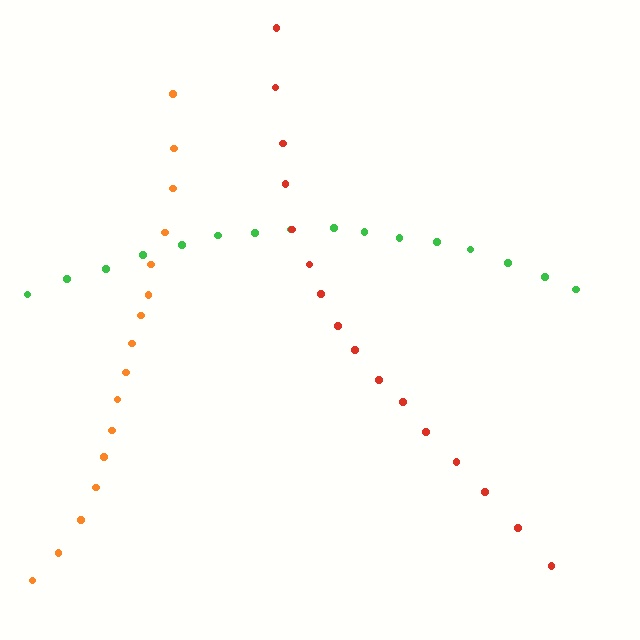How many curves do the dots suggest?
There are 3 distinct paths.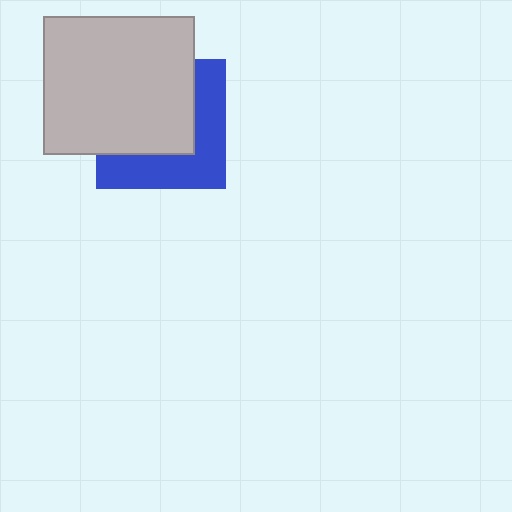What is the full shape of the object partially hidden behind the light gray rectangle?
The partially hidden object is a blue square.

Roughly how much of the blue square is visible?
A small part of it is visible (roughly 43%).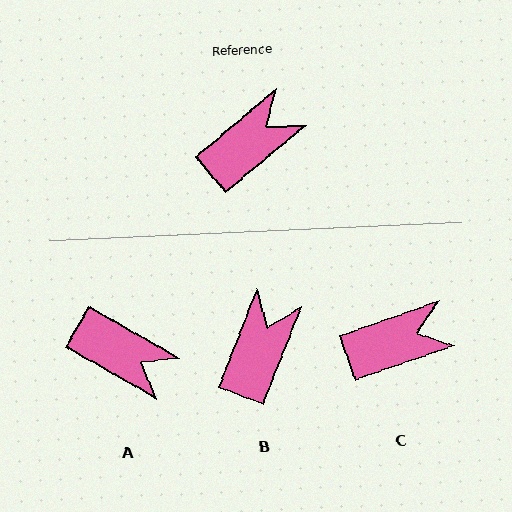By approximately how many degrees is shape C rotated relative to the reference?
Approximately 21 degrees clockwise.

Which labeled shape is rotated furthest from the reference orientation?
A, about 70 degrees away.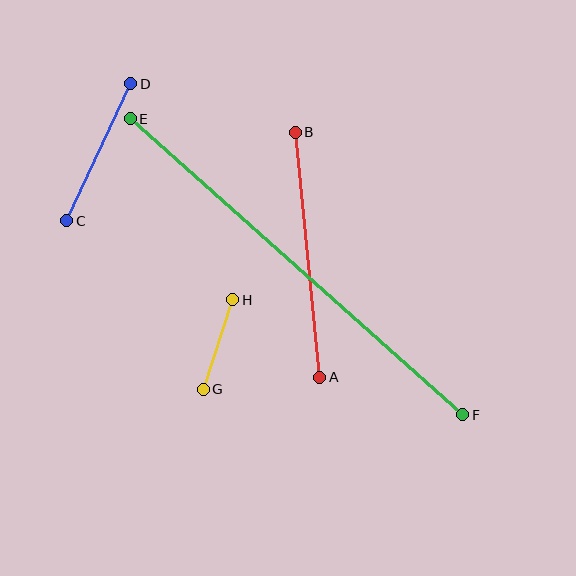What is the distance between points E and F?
The distance is approximately 445 pixels.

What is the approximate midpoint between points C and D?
The midpoint is at approximately (99, 152) pixels.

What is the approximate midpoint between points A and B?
The midpoint is at approximately (308, 255) pixels.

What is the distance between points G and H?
The distance is approximately 94 pixels.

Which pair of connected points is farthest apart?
Points E and F are farthest apart.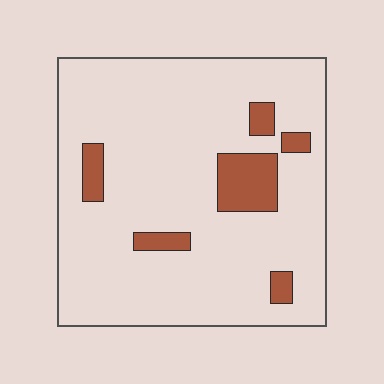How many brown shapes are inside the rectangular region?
6.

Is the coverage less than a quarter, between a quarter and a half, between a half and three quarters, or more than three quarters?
Less than a quarter.